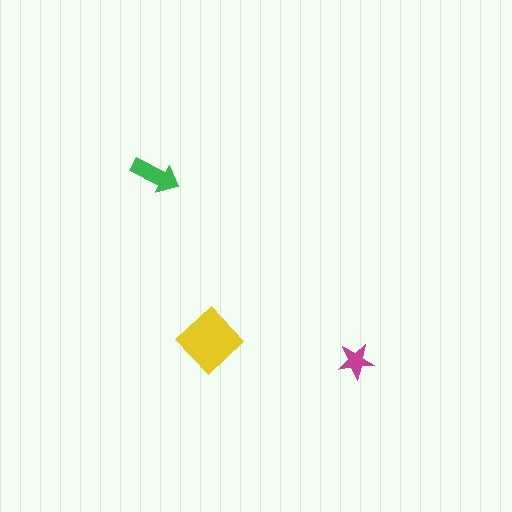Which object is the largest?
The yellow diamond.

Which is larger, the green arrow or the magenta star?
The green arrow.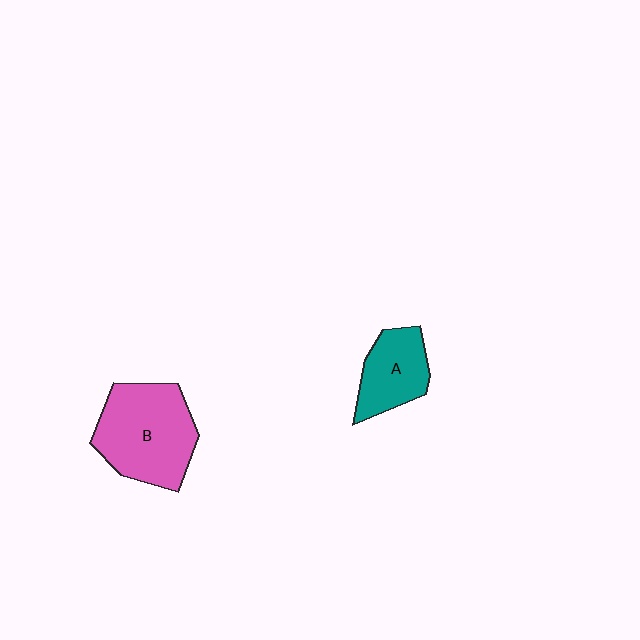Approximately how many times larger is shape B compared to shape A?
Approximately 1.7 times.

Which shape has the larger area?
Shape B (pink).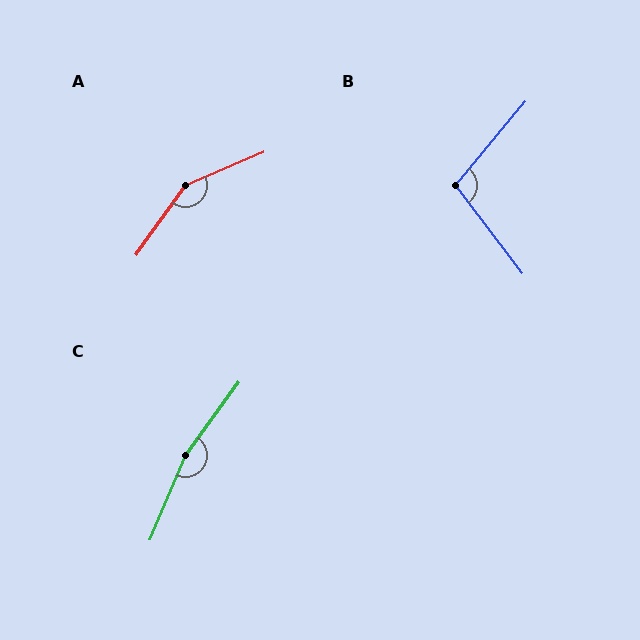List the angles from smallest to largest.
B (103°), A (149°), C (167°).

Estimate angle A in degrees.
Approximately 149 degrees.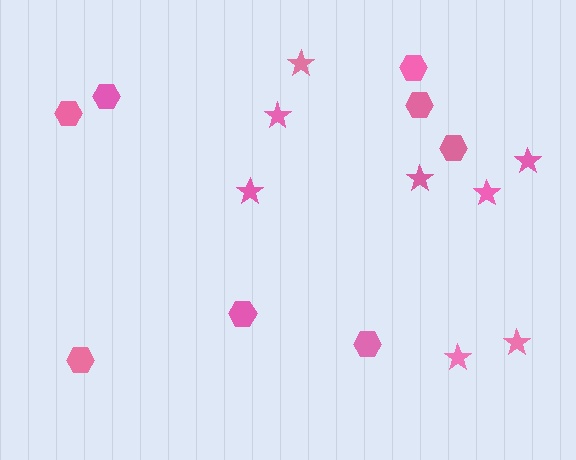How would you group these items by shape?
There are 2 groups: one group of stars (8) and one group of hexagons (8).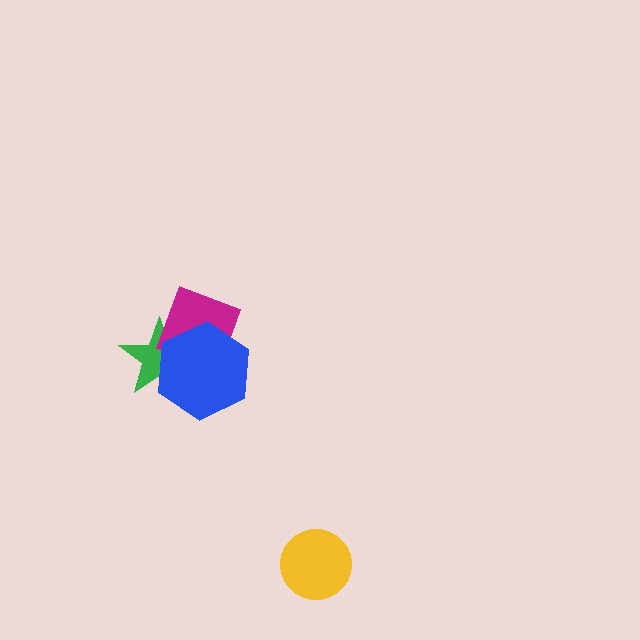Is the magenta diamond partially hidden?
Yes, it is partially covered by another shape.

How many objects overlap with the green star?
2 objects overlap with the green star.